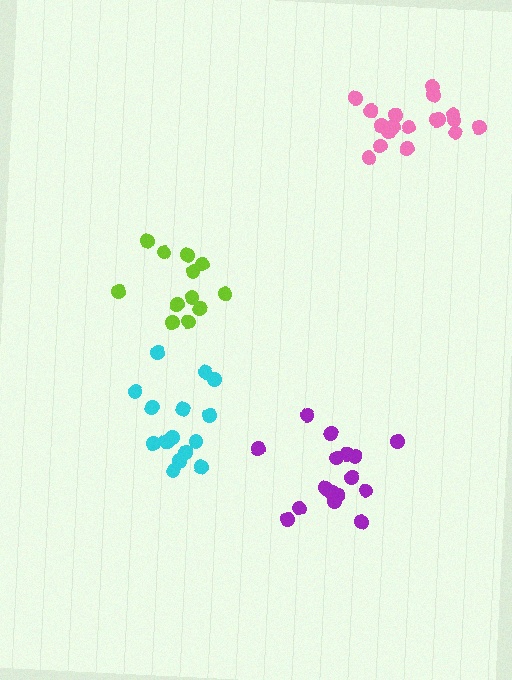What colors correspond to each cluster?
The clusters are colored: lime, pink, purple, cyan.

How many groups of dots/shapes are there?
There are 4 groups.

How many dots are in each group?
Group 1: 12 dots, Group 2: 18 dots, Group 3: 16 dots, Group 4: 16 dots (62 total).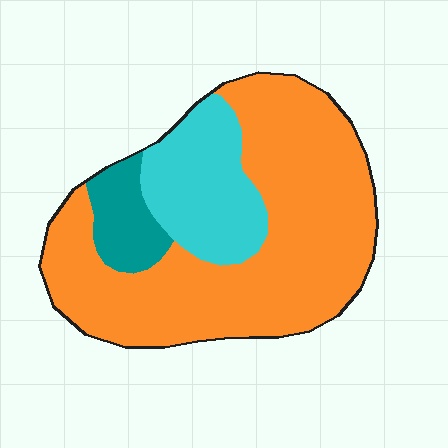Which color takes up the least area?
Teal, at roughly 10%.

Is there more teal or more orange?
Orange.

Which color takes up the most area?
Orange, at roughly 70%.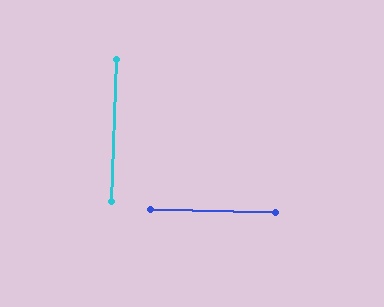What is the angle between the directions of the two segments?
Approximately 89 degrees.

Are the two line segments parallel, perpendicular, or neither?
Perpendicular — they meet at approximately 89°.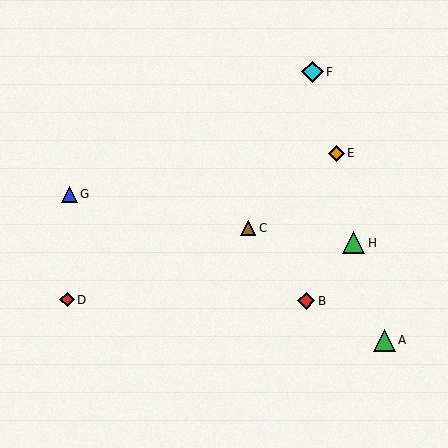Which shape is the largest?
The green triangle (labeled A) is the largest.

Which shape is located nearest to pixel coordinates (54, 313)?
The red diamond (labeled D) at (67, 300) is nearest to that location.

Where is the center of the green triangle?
The center of the green triangle is at (384, 340).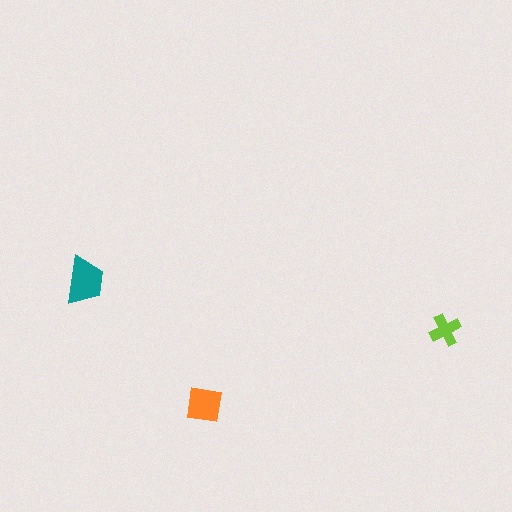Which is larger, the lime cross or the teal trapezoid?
The teal trapezoid.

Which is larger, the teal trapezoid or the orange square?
The teal trapezoid.